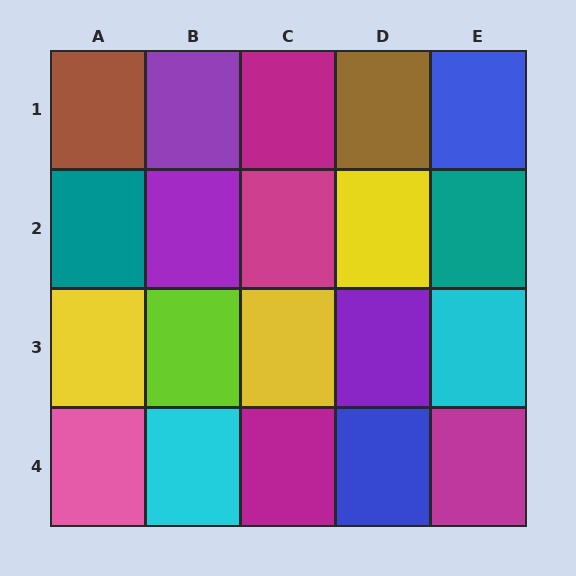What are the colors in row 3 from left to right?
Yellow, lime, yellow, purple, cyan.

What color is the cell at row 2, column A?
Teal.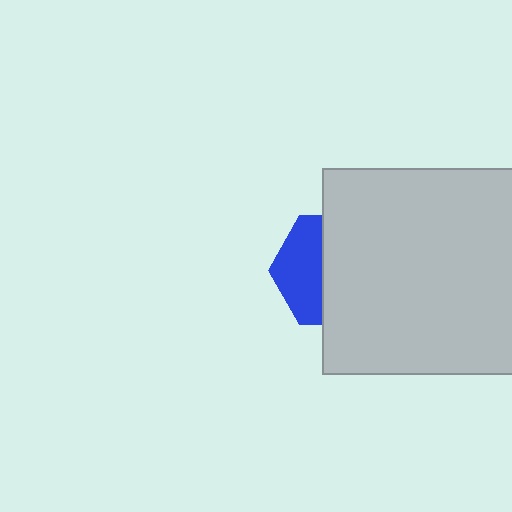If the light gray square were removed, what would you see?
You would see the complete blue hexagon.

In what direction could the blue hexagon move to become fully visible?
The blue hexagon could move left. That would shift it out from behind the light gray square entirely.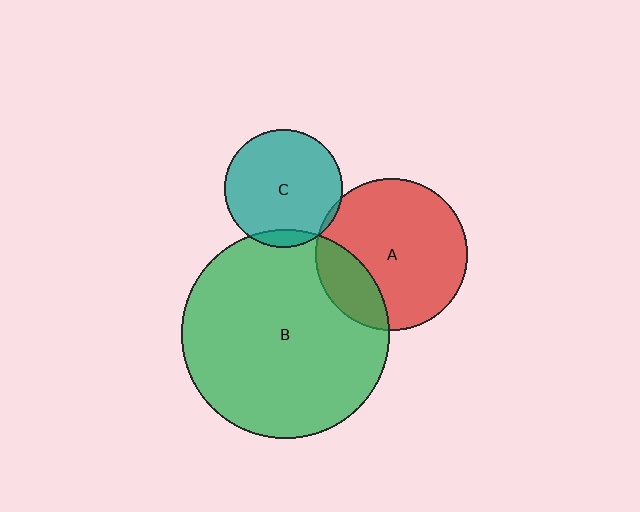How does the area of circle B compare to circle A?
Approximately 1.9 times.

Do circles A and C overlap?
Yes.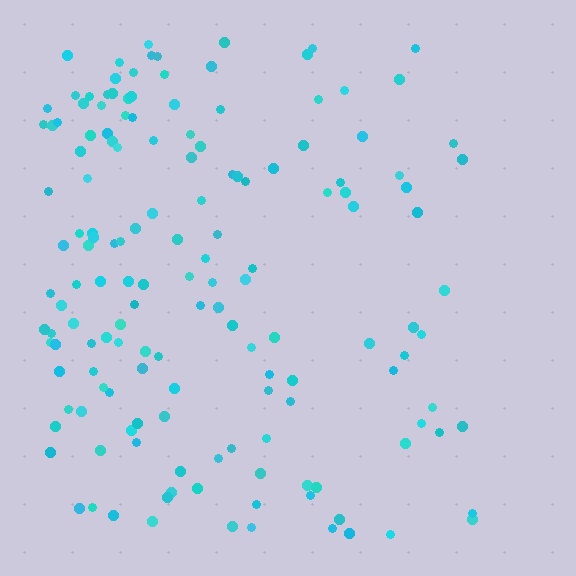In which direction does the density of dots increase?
From right to left, with the left side densest.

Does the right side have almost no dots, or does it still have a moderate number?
Still a moderate number, just noticeably fewer than the left.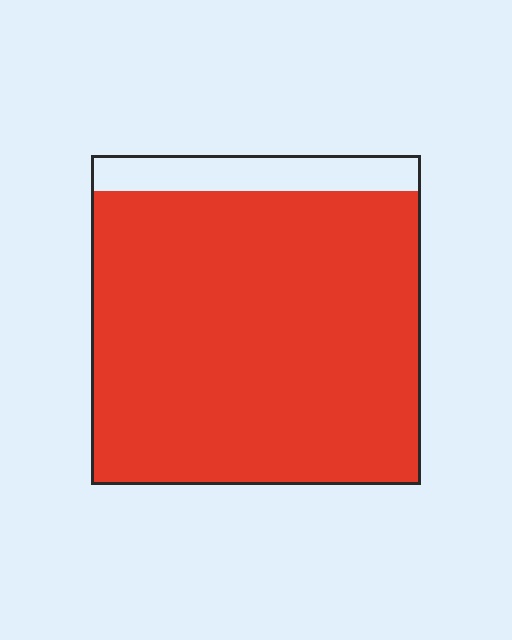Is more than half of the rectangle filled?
Yes.